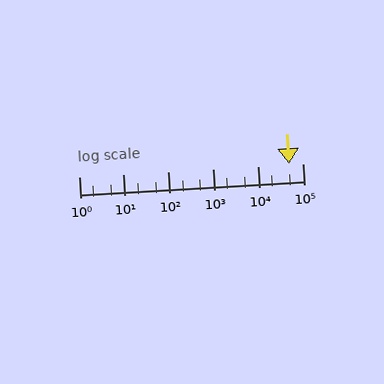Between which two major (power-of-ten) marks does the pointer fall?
The pointer is between 10000 and 100000.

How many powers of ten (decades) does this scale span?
The scale spans 5 decades, from 1 to 100000.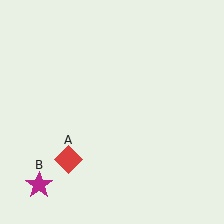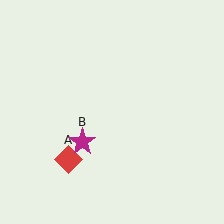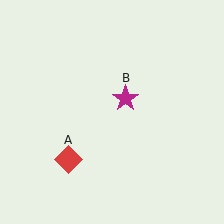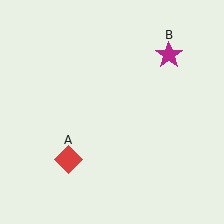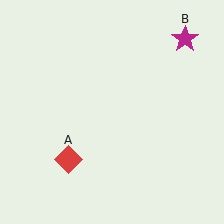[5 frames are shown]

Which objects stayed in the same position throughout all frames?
Red diamond (object A) remained stationary.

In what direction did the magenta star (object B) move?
The magenta star (object B) moved up and to the right.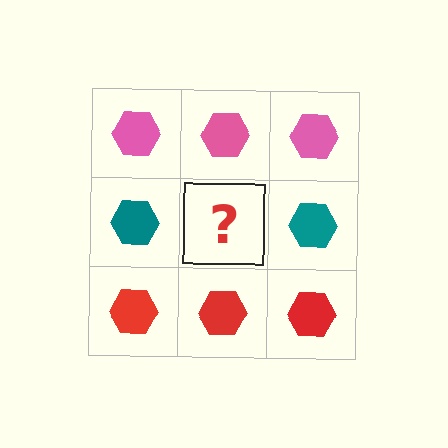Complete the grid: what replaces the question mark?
The question mark should be replaced with a teal hexagon.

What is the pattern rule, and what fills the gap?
The rule is that each row has a consistent color. The gap should be filled with a teal hexagon.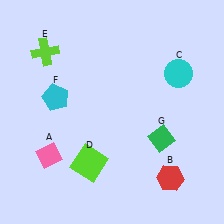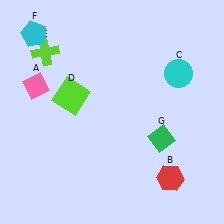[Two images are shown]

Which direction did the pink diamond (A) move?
The pink diamond (A) moved up.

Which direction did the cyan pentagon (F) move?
The cyan pentagon (F) moved up.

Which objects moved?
The objects that moved are: the pink diamond (A), the lime square (D), the cyan pentagon (F).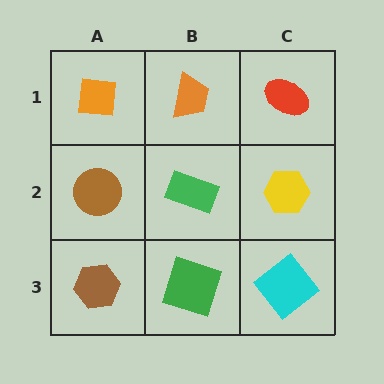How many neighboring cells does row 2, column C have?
3.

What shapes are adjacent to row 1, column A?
A brown circle (row 2, column A), an orange trapezoid (row 1, column B).